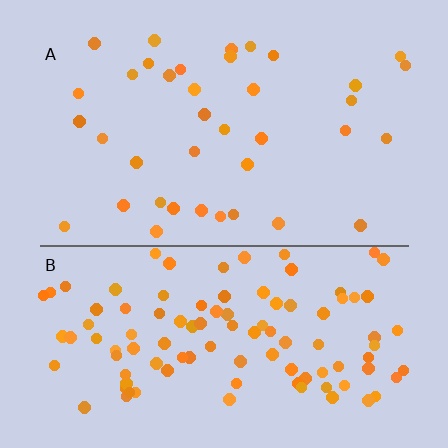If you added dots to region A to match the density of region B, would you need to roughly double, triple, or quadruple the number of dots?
Approximately triple.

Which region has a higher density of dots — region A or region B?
B (the bottom).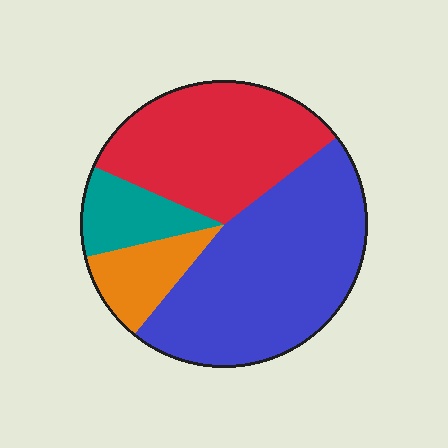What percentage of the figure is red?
Red covers around 35% of the figure.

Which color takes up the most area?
Blue, at roughly 45%.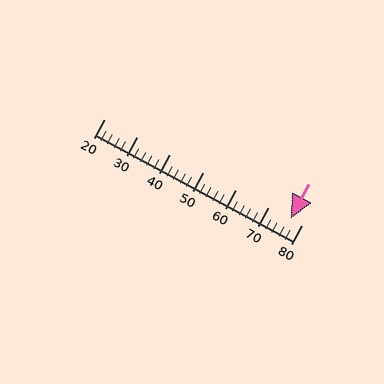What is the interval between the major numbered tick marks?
The major tick marks are spaced 10 units apart.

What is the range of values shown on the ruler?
The ruler shows values from 20 to 80.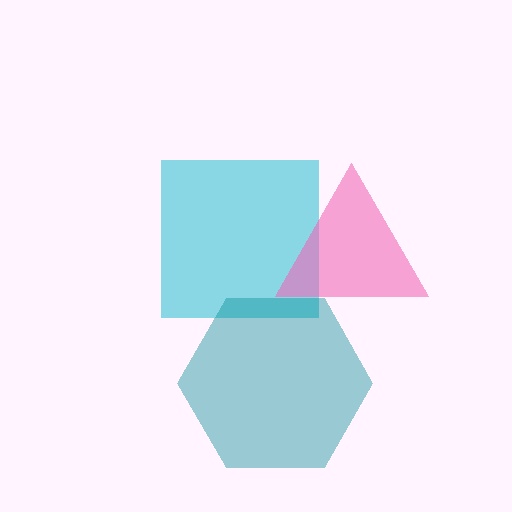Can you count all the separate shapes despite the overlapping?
Yes, there are 3 separate shapes.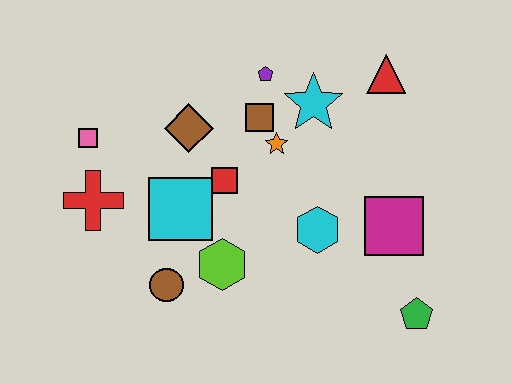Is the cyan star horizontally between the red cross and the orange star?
No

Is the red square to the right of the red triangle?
No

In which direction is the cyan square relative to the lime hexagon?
The cyan square is above the lime hexagon.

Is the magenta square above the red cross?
No